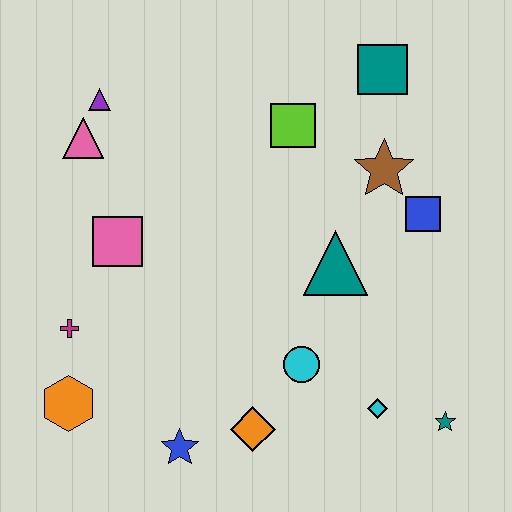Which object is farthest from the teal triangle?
The orange hexagon is farthest from the teal triangle.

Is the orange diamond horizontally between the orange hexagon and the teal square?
Yes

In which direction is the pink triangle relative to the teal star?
The pink triangle is to the left of the teal star.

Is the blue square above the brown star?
No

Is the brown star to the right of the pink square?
Yes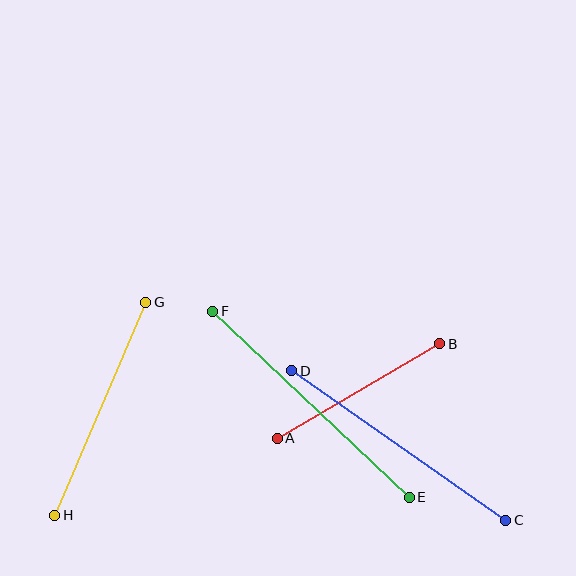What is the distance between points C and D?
The distance is approximately 261 pixels.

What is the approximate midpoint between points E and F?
The midpoint is at approximately (311, 404) pixels.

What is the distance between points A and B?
The distance is approximately 188 pixels.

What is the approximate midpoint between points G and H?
The midpoint is at approximately (100, 409) pixels.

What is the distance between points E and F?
The distance is approximately 270 pixels.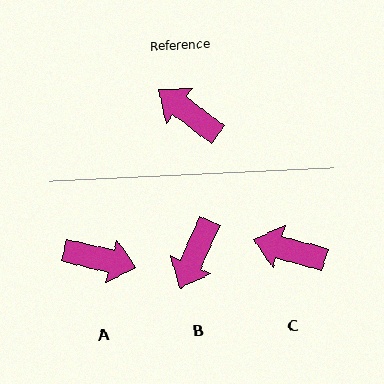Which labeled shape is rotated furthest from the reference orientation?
A, about 156 degrees away.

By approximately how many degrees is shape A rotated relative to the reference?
Approximately 156 degrees clockwise.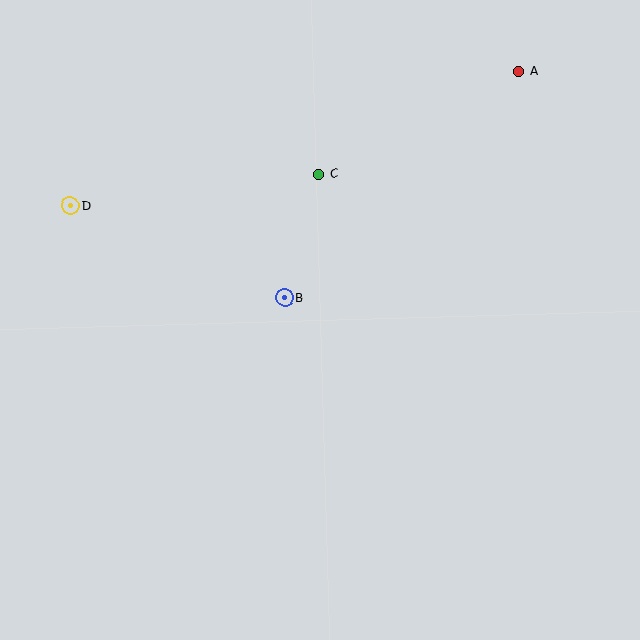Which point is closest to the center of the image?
Point B at (285, 298) is closest to the center.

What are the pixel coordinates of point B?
Point B is at (285, 298).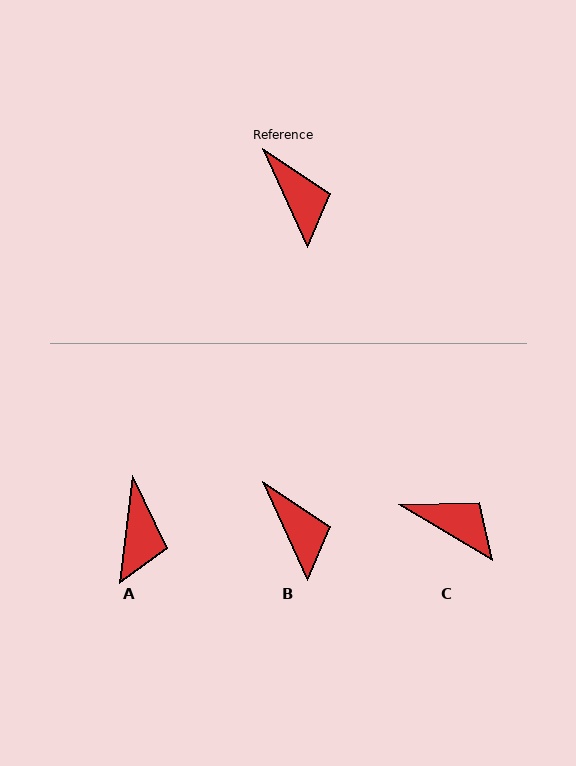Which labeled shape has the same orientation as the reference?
B.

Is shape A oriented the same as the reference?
No, it is off by about 31 degrees.